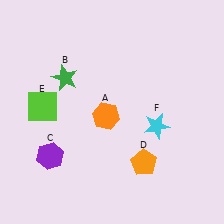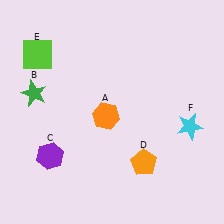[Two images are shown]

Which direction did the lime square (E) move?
The lime square (E) moved up.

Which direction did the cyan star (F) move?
The cyan star (F) moved right.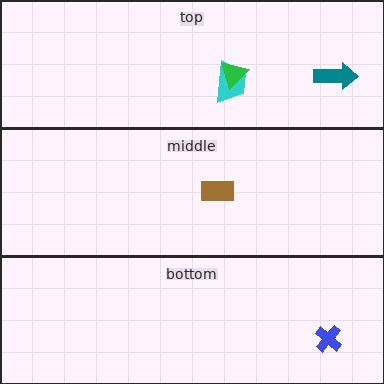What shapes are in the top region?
The cyan trapezoid, the green triangle, the teal arrow.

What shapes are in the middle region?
The brown rectangle.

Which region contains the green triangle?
The top region.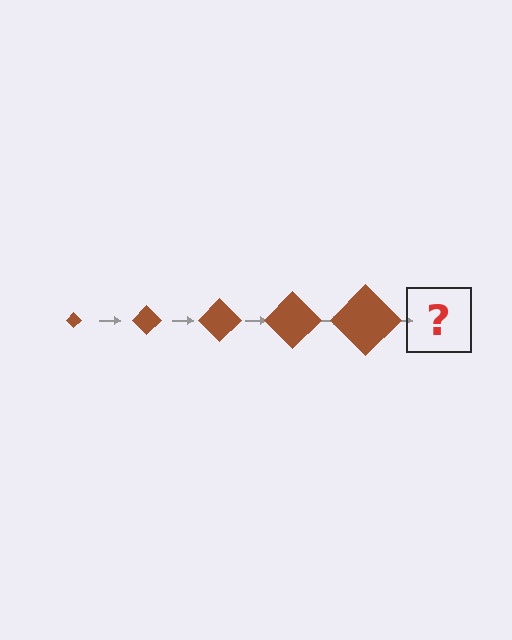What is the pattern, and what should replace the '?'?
The pattern is that the diamond gets progressively larger each step. The '?' should be a brown diamond, larger than the previous one.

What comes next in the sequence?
The next element should be a brown diamond, larger than the previous one.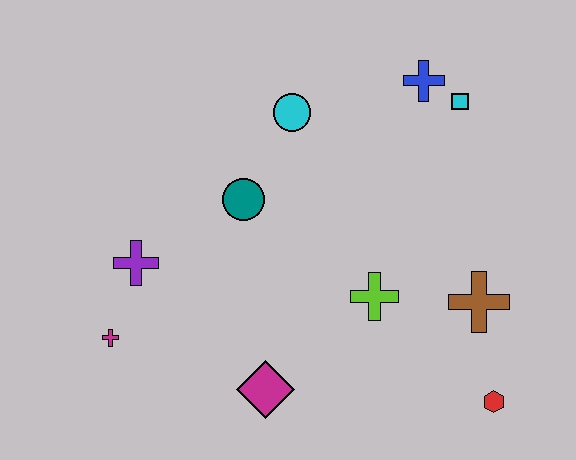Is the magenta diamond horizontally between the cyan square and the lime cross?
No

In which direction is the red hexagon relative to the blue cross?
The red hexagon is below the blue cross.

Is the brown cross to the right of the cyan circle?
Yes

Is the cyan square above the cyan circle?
Yes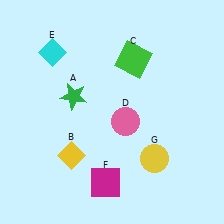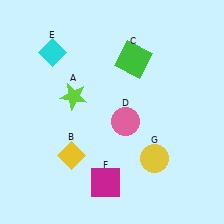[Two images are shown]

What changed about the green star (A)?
In Image 1, A is green. In Image 2, it changed to lime.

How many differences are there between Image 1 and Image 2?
There is 1 difference between the two images.